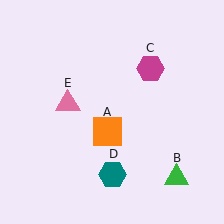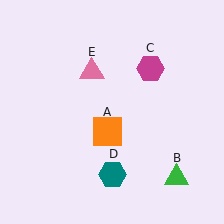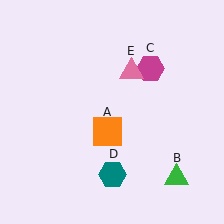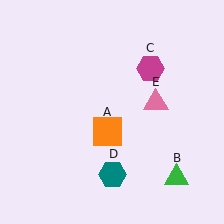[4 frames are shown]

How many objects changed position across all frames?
1 object changed position: pink triangle (object E).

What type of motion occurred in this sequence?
The pink triangle (object E) rotated clockwise around the center of the scene.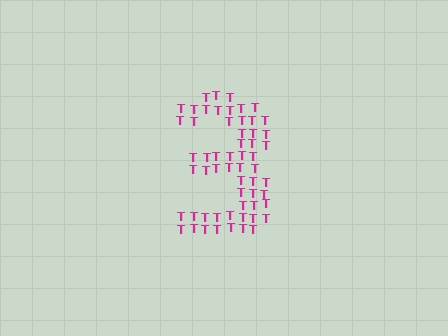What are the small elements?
The small elements are letter T's.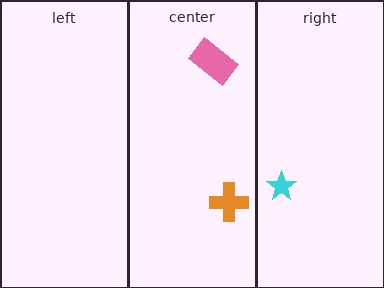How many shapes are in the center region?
2.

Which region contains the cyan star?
The right region.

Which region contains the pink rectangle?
The center region.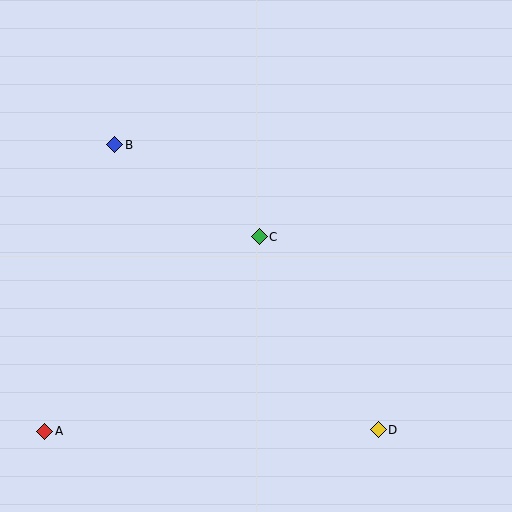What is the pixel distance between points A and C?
The distance between A and C is 289 pixels.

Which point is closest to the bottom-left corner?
Point A is closest to the bottom-left corner.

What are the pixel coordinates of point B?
Point B is at (115, 145).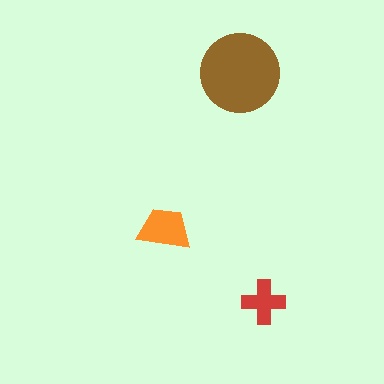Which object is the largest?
The brown circle.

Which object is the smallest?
The red cross.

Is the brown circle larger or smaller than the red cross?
Larger.